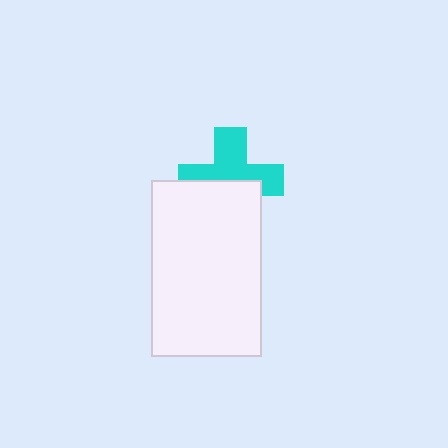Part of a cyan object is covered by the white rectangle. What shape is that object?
It is a cross.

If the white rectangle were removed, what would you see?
You would see the complete cyan cross.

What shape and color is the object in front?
The object in front is a white rectangle.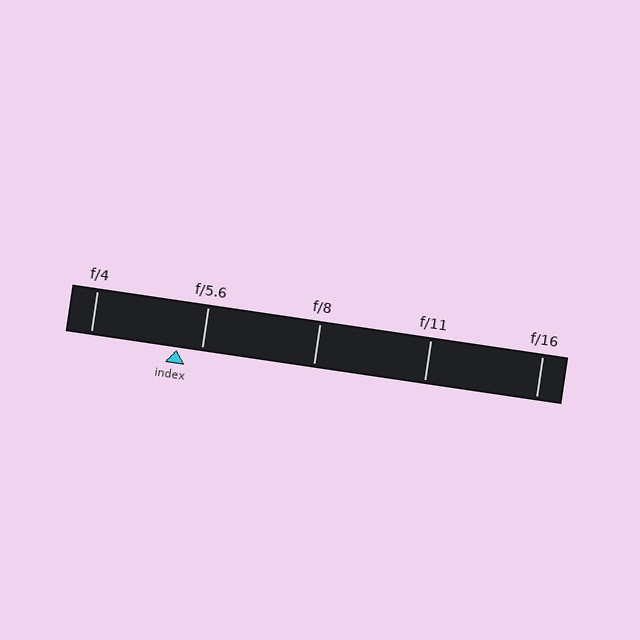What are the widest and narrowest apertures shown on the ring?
The widest aperture shown is f/4 and the narrowest is f/16.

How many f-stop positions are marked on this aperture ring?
There are 5 f-stop positions marked.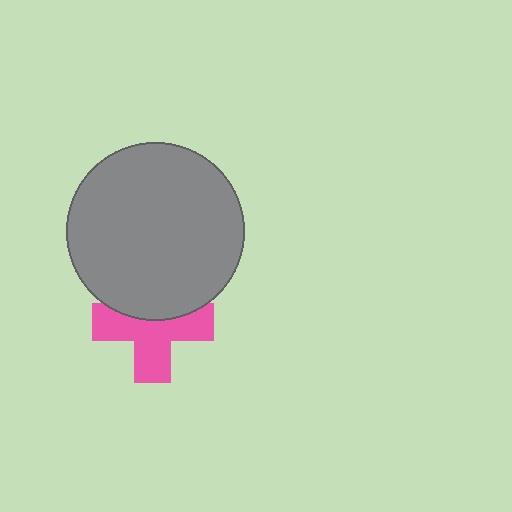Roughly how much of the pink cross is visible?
About half of it is visible (roughly 63%).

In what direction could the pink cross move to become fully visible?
The pink cross could move down. That would shift it out from behind the gray circle entirely.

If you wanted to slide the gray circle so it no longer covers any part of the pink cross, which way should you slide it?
Slide it up — that is the most direct way to separate the two shapes.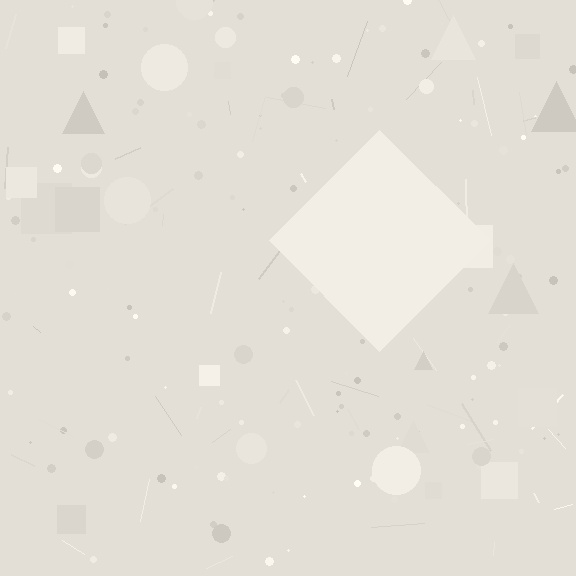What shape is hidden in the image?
A diamond is hidden in the image.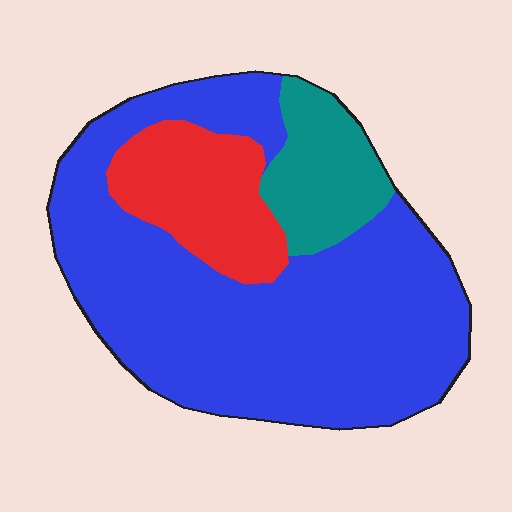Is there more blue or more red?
Blue.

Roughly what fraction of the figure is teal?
Teal takes up about one eighth (1/8) of the figure.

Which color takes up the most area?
Blue, at roughly 70%.